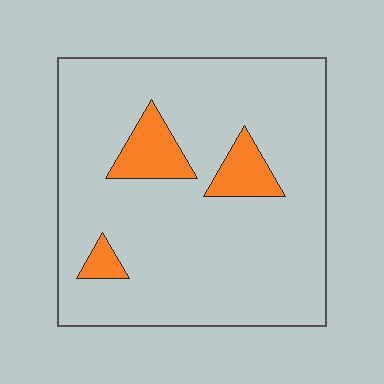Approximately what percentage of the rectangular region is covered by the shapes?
Approximately 10%.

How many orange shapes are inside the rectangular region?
3.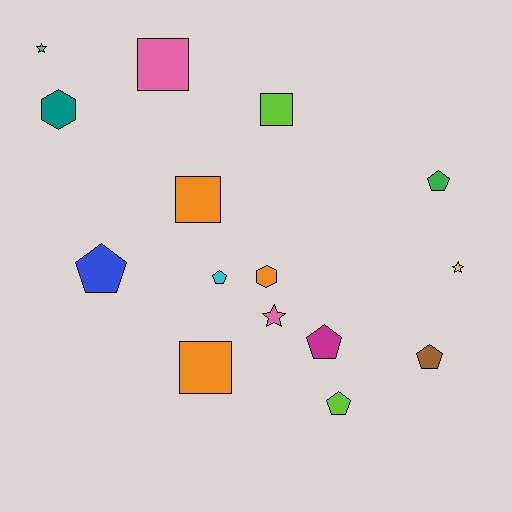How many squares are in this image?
There are 4 squares.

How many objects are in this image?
There are 15 objects.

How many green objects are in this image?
There is 1 green object.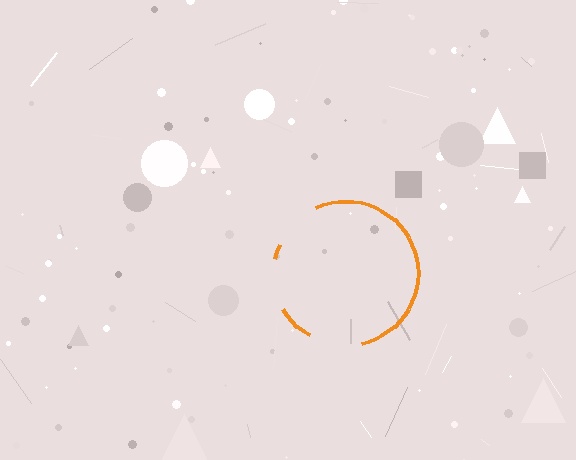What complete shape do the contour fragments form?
The contour fragments form a circle.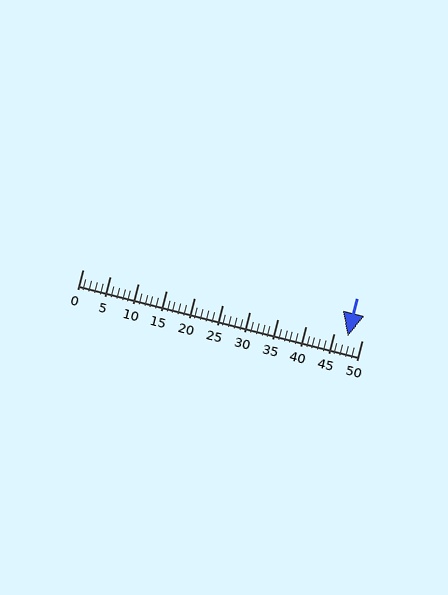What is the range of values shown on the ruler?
The ruler shows values from 0 to 50.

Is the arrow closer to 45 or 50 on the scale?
The arrow is closer to 50.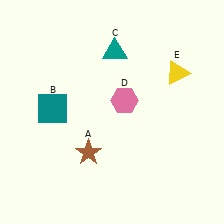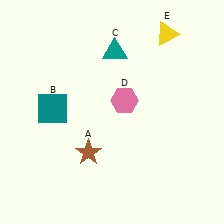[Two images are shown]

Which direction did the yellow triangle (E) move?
The yellow triangle (E) moved up.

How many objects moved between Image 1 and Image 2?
1 object moved between the two images.